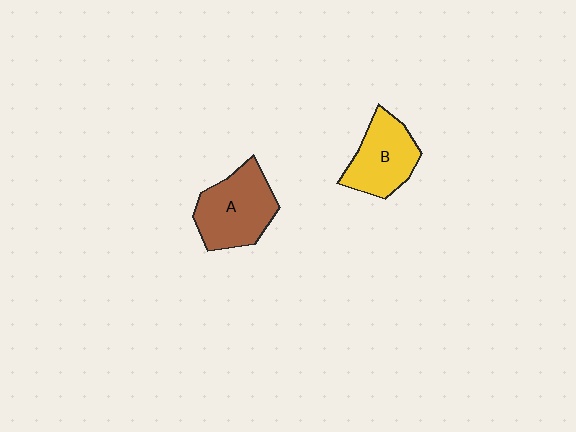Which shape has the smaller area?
Shape B (yellow).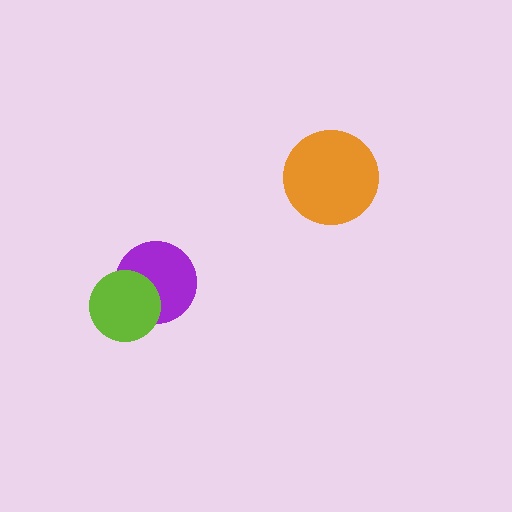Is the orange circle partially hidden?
No, no other shape covers it.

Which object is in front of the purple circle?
The lime circle is in front of the purple circle.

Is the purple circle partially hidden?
Yes, it is partially covered by another shape.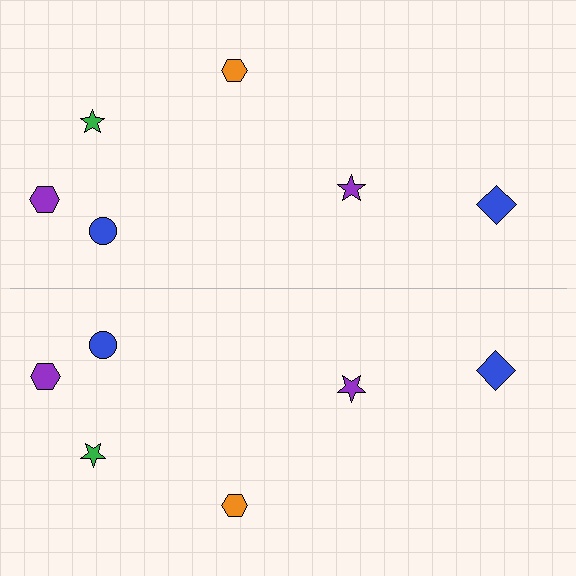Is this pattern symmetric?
Yes, this pattern has bilateral (reflection) symmetry.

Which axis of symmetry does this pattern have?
The pattern has a horizontal axis of symmetry running through the center of the image.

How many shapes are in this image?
There are 12 shapes in this image.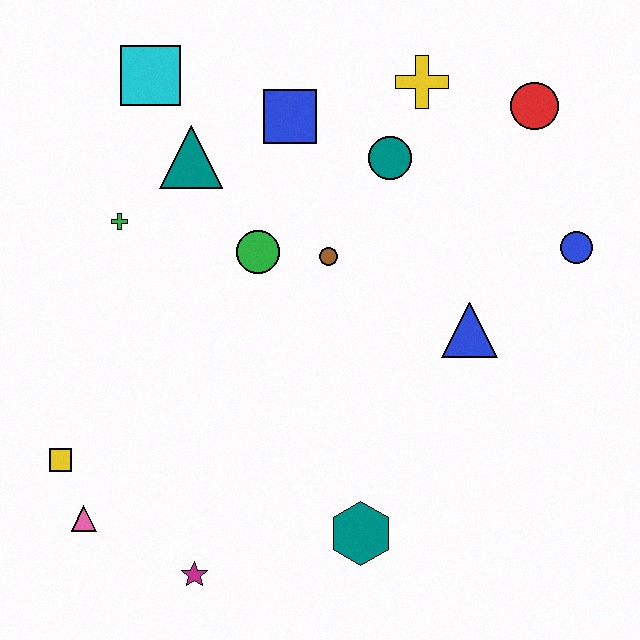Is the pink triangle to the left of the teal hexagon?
Yes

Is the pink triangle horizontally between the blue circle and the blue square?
No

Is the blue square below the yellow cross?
Yes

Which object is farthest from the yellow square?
The red circle is farthest from the yellow square.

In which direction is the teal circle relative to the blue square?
The teal circle is to the right of the blue square.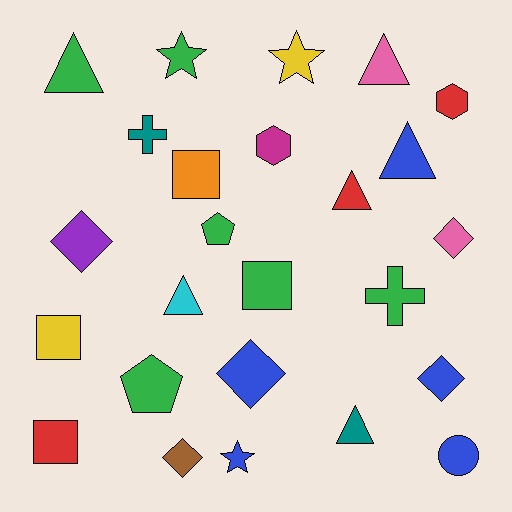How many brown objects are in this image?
There is 1 brown object.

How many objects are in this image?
There are 25 objects.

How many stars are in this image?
There are 3 stars.